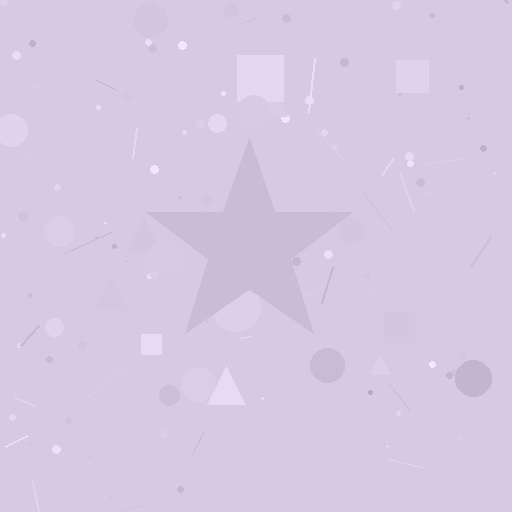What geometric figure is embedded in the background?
A star is embedded in the background.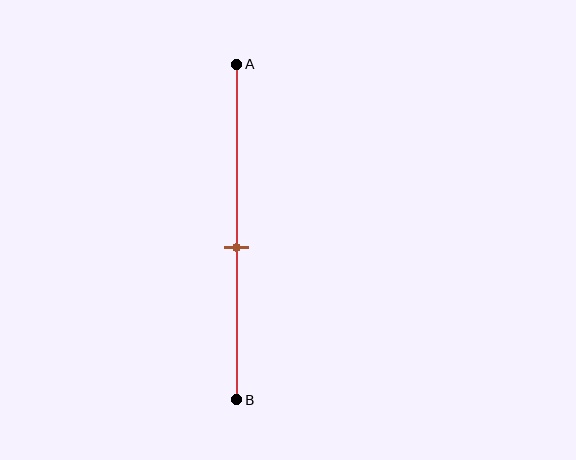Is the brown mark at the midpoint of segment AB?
No, the mark is at about 55% from A, not at the 50% midpoint.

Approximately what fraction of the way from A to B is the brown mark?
The brown mark is approximately 55% of the way from A to B.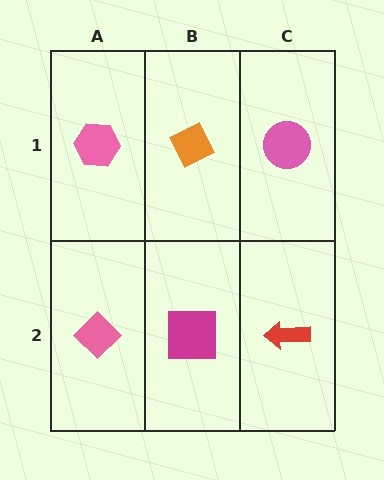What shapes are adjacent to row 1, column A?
A pink diamond (row 2, column A), an orange diamond (row 1, column B).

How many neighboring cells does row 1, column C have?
2.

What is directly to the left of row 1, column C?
An orange diamond.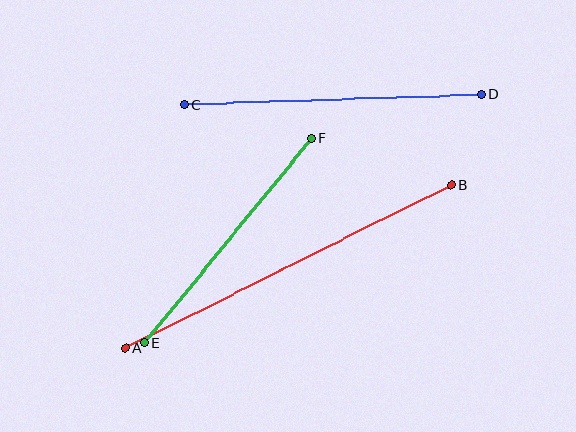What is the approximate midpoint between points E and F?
The midpoint is at approximately (228, 241) pixels.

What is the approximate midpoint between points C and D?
The midpoint is at approximately (333, 100) pixels.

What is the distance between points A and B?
The distance is approximately 364 pixels.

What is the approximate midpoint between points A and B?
The midpoint is at approximately (288, 267) pixels.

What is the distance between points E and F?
The distance is approximately 264 pixels.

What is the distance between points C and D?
The distance is approximately 297 pixels.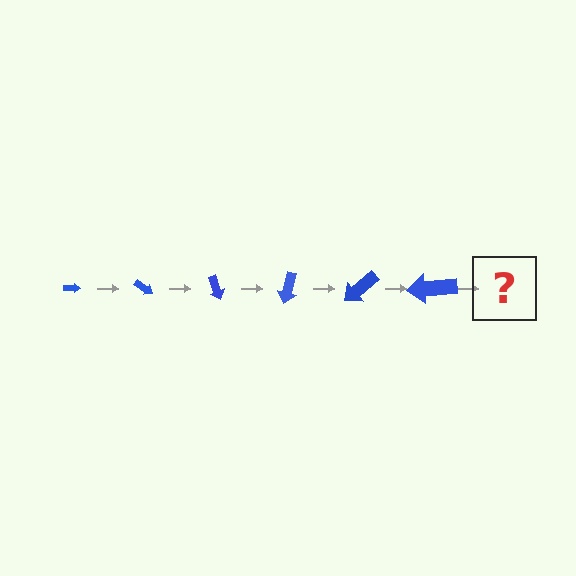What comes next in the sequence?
The next element should be an arrow, larger than the previous one and rotated 210 degrees from the start.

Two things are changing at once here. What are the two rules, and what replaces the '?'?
The two rules are that the arrow grows larger each step and it rotates 35 degrees each step. The '?' should be an arrow, larger than the previous one and rotated 210 degrees from the start.